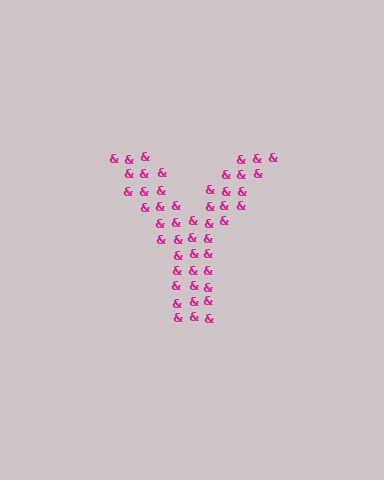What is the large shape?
The large shape is the letter Y.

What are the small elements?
The small elements are ampersands.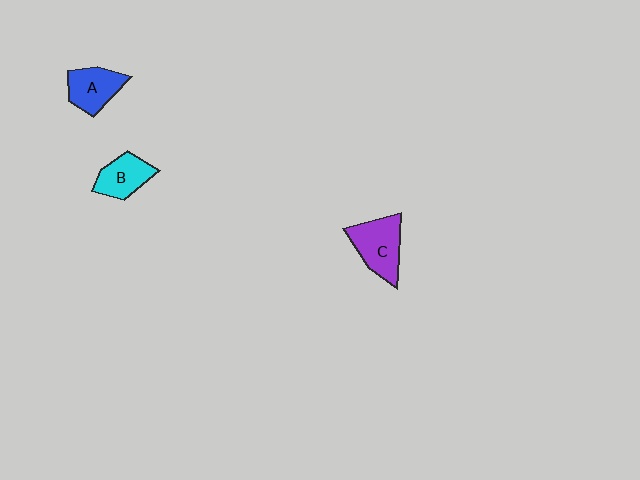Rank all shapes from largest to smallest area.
From largest to smallest: C (purple), A (blue), B (cyan).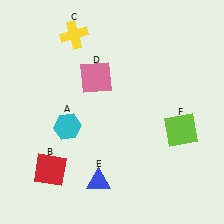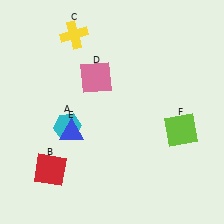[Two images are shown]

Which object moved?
The blue triangle (E) moved up.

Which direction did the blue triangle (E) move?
The blue triangle (E) moved up.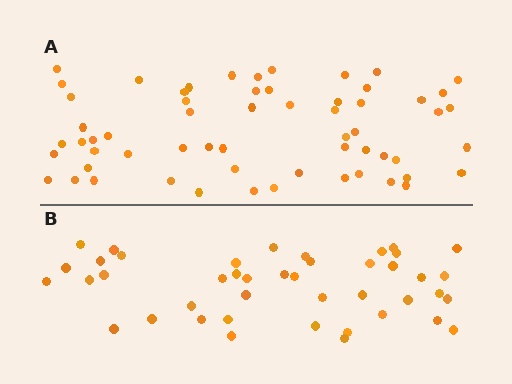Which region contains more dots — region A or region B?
Region A (the top region) has more dots.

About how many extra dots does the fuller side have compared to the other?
Region A has approximately 15 more dots than region B.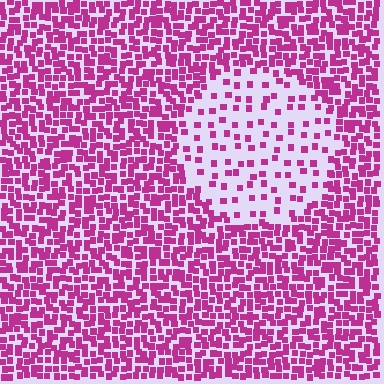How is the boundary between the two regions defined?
The boundary is defined by a change in element density (approximately 3.0x ratio). All elements are the same color, size, and shape.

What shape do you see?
I see a circle.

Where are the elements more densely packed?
The elements are more densely packed outside the circle boundary.